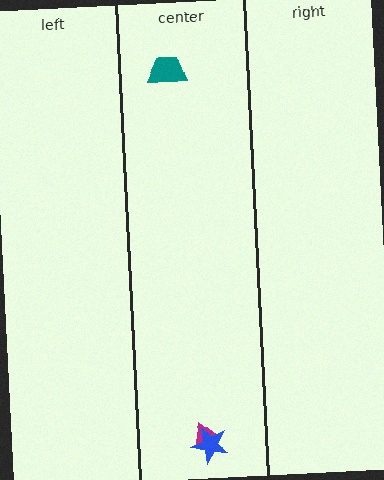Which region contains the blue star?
The center region.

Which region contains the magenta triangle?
The center region.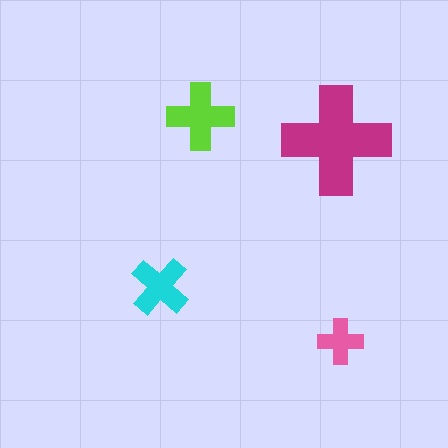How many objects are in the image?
There are 4 objects in the image.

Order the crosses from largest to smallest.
the magenta one, the lime one, the cyan one, the pink one.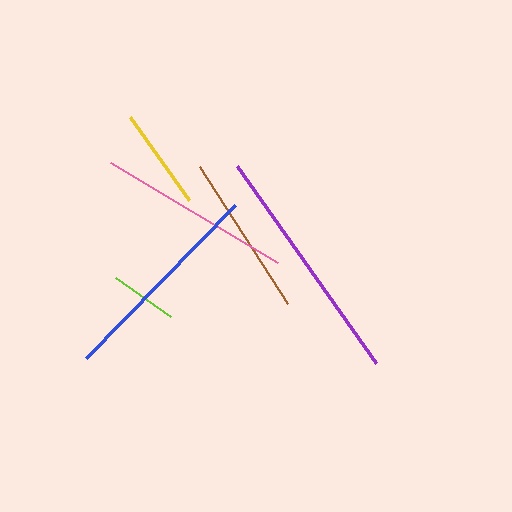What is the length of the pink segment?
The pink segment is approximately 195 pixels long.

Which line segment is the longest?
The purple line is the longest at approximately 241 pixels.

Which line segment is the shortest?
The lime line is the shortest at approximately 68 pixels.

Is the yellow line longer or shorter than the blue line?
The blue line is longer than the yellow line.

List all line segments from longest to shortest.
From longest to shortest: purple, blue, pink, brown, yellow, lime.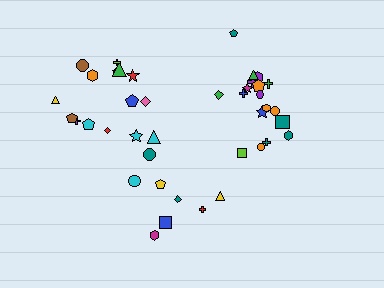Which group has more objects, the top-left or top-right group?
The top-right group.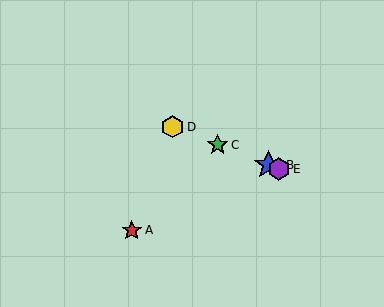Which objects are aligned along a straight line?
Objects B, C, D, E are aligned along a straight line.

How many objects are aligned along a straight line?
4 objects (B, C, D, E) are aligned along a straight line.